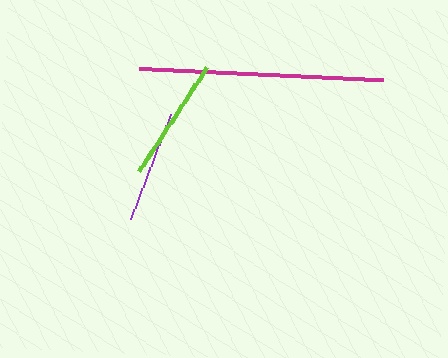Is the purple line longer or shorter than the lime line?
The lime line is longer than the purple line.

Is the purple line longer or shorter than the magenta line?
The magenta line is longer than the purple line.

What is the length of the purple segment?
The purple segment is approximately 112 pixels long.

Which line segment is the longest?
The magenta line is the longest at approximately 244 pixels.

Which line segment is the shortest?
The purple line is the shortest at approximately 112 pixels.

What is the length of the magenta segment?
The magenta segment is approximately 244 pixels long.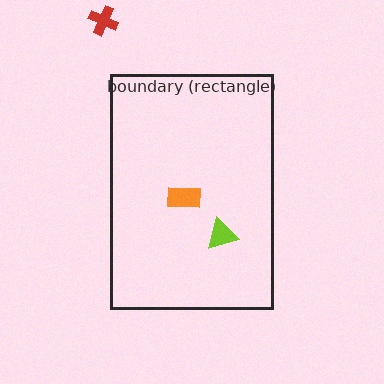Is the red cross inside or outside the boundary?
Outside.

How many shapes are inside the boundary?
2 inside, 1 outside.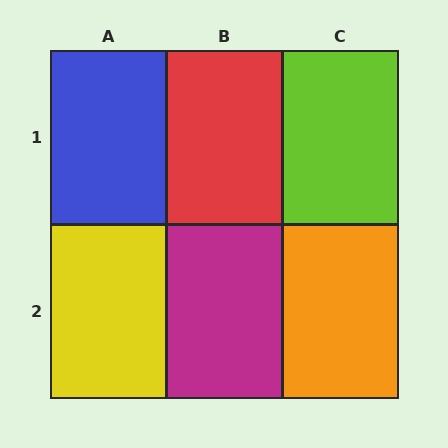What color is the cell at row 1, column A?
Blue.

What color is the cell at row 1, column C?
Lime.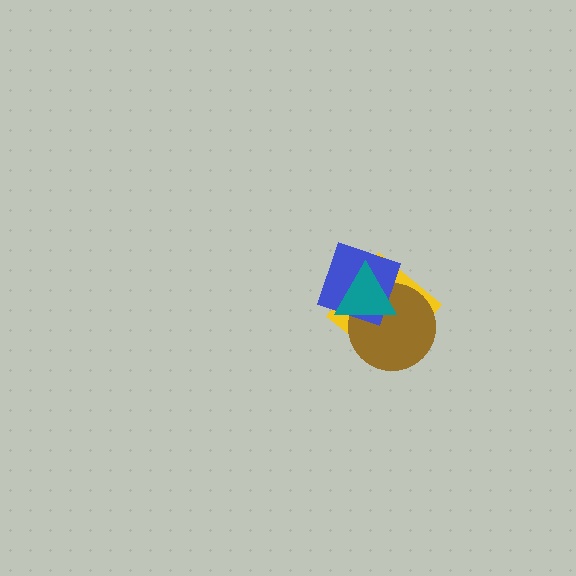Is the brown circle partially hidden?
Yes, it is partially covered by another shape.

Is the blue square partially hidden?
Yes, it is partially covered by another shape.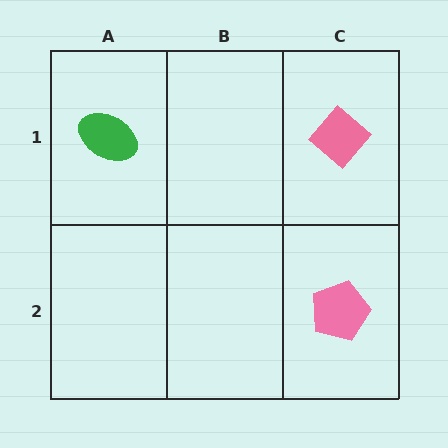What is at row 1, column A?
A green ellipse.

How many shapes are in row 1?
2 shapes.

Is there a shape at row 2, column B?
No, that cell is empty.